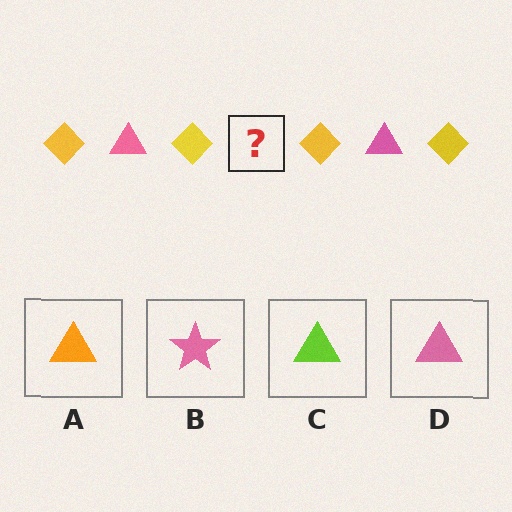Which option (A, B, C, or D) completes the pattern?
D.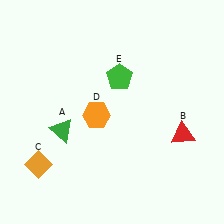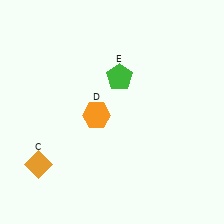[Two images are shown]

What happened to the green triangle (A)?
The green triangle (A) was removed in Image 2. It was in the bottom-left area of Image 1.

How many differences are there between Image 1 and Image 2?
There are 2 differences between the two images.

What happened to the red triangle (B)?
The red triangle (B) was removed in Image 2. It was in the bottom-right area of Image 1.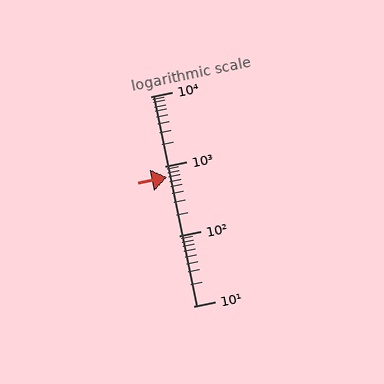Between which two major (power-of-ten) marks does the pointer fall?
The pointer is between 100 and 1000.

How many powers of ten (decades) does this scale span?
The scale spans 3 decades, from 10 to 10000.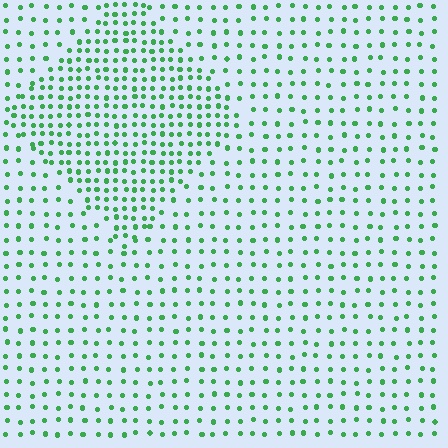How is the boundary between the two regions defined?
The boundary is defined by a change in element density (approximately 2.0x ratio). All elements are the same color, size, and shape.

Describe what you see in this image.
The image contains small green elements arranged at two different densities. A diamond-shaped region is visible where the elements are more densely packed than the surrounding area.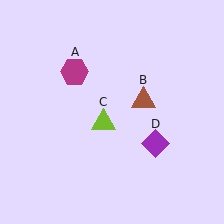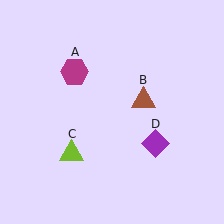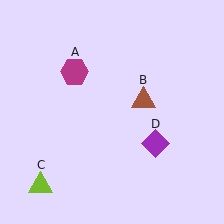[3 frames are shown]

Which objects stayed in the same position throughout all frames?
Magenta hexagon (object A) and brown triangle (object B) and purple diamond (object D) remained stationary.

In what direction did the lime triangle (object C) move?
The lime triangle (object C) moved down and to the left.